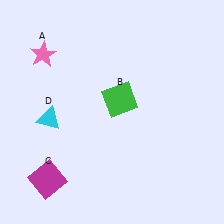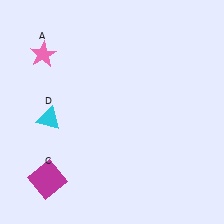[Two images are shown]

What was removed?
The green square (B) was removed in Image 2.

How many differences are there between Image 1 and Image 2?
There is 1 difference between the two images.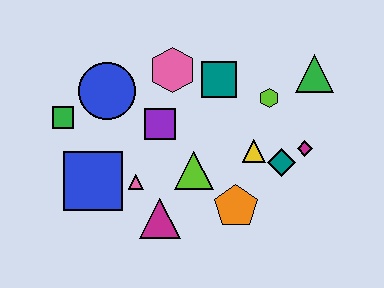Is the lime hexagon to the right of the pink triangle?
Yes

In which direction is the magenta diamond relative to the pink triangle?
The magenta diamond is to the right of the pink triangle.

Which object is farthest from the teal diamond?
The green square is farthest from the teal diamond.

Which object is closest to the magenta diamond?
The teal diamond is closest to the magenta diamond.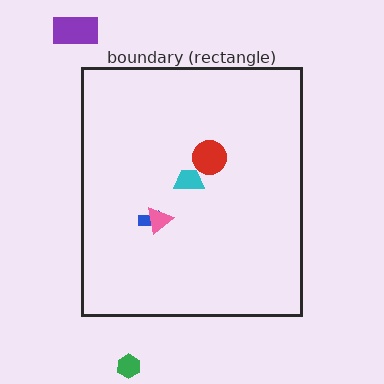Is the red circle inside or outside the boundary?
Inside.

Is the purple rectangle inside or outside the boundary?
Outside.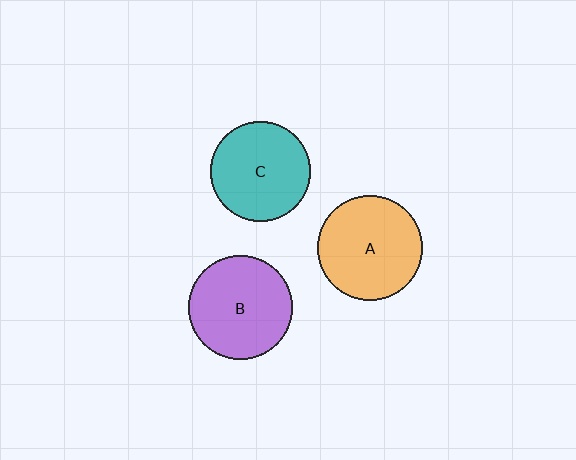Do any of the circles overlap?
No, none of the circles overlap.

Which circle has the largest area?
Circle A (orange).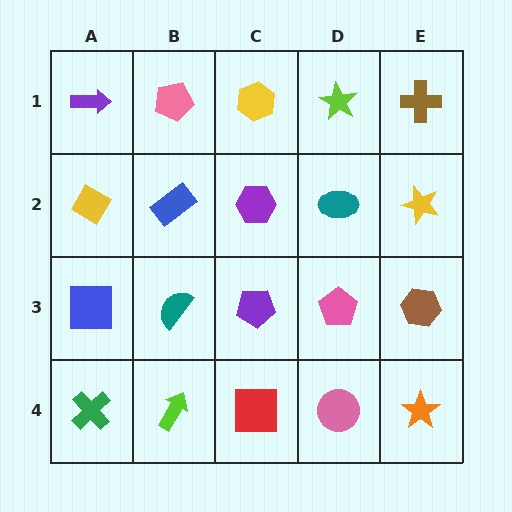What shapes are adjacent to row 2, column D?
A lime star (row 1, column D), a pink pentagon (row 3, column D), a purple hexagon (row 2, column C), a yellow star (row 2, column E).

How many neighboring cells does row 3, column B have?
4.